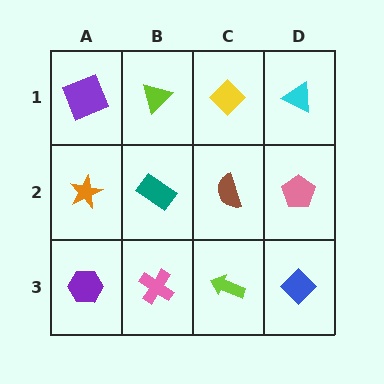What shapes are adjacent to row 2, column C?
A yellow diamond (row 1, column C), a lime arrow (row 3, column C), a teal rectangle (row 2, column B), a pink pentagon (row 2, column D).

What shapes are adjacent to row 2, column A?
A purple square (row 1, column A), a purple hexagon (row 3, column A), a teal rectangle (row 2, column B).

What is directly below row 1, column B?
A teal rectangle.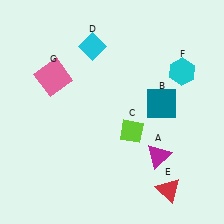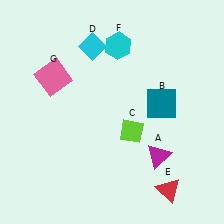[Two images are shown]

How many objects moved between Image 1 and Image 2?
1 object moved between the two images.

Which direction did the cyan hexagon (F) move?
The cyan hexagon (F) moved left.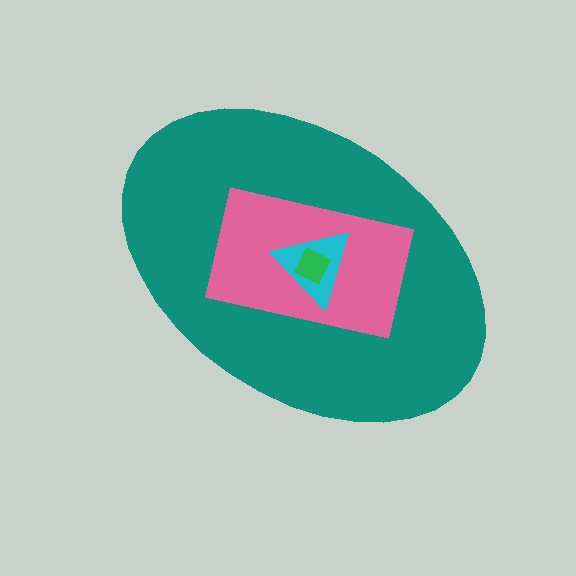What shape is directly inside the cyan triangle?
The green diamond.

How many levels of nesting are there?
4.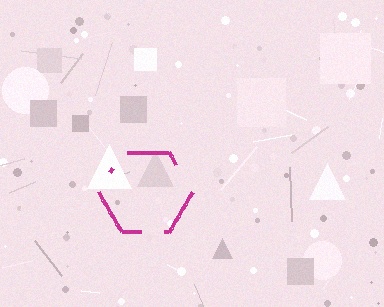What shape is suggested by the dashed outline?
The dashed outline suggests a hexagon.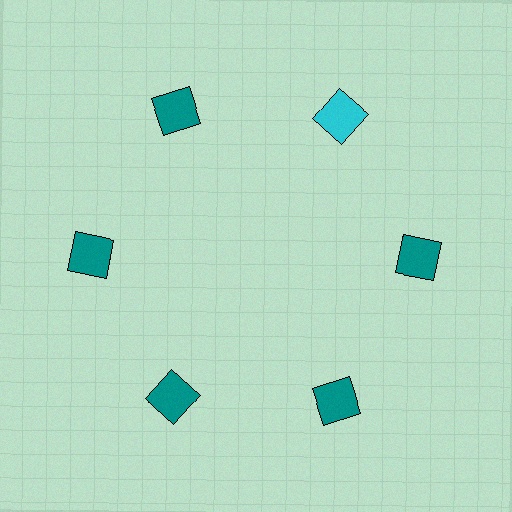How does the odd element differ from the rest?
It has a different color: cyan instead of teal.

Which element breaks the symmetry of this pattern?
The cyan square at roughly the 1 o'clock position breaks the symmetry. All other shapes are teal squares.